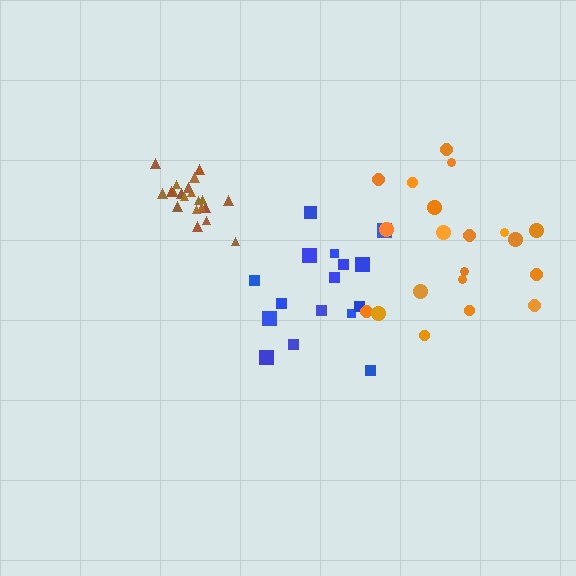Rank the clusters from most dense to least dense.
brown, blue, orange.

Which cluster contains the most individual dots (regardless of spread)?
Brown (22).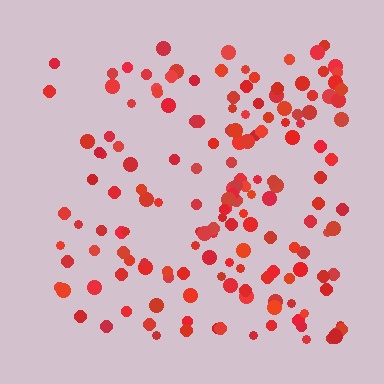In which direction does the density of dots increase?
From left to right, with the right side densest.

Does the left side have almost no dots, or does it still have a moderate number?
Still a moderate number, just noticeably fewer than the right.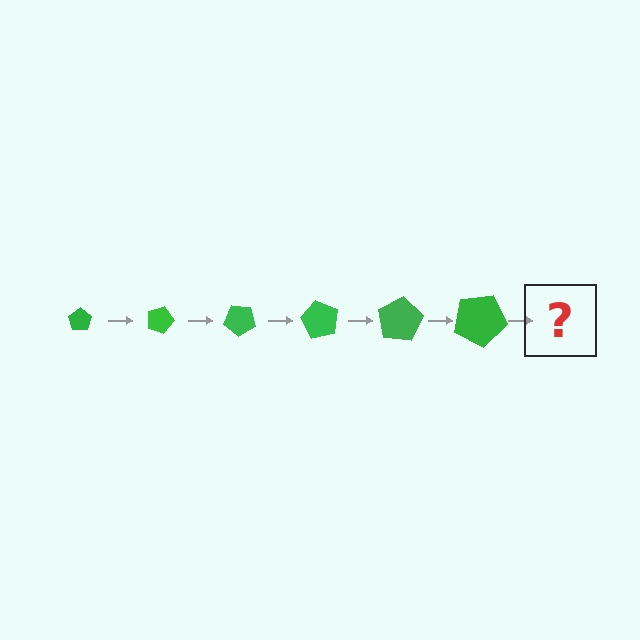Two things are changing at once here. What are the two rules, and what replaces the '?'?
The two rules are that the pentagon grows larger each step and it rotates 20 degrees each step. The '?' should be a pentagon, larger than the previous one and rotated 120 degrees from the start.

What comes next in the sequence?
The next element should be a pentagon, larger than the previous one and rotated 120 degrees from the start.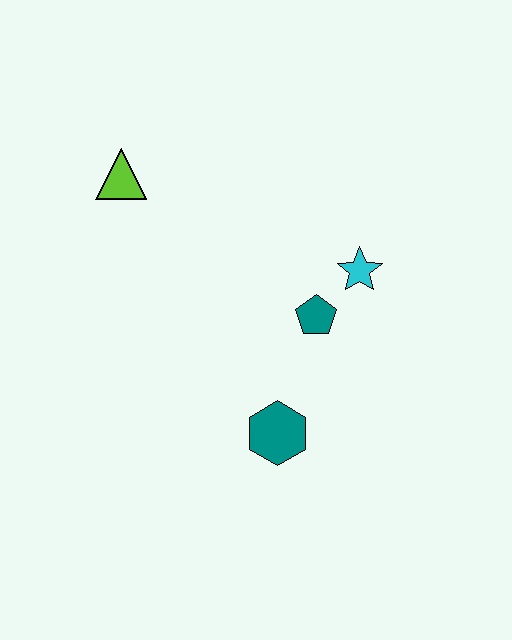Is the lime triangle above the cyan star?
Yes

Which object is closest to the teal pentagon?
The cyan star is closest to the teal pentagon.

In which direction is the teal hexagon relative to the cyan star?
The teal hexagon is below the cyan star.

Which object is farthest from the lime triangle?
The teal hexagon is farthest from the lime triangle.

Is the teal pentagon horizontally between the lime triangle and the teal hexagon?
No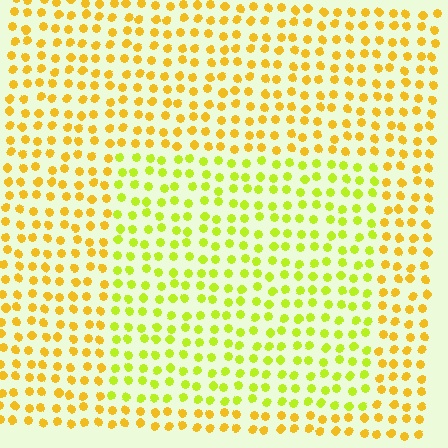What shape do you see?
I see a rectangle.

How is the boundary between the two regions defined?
The boundary is defined purely by a slight shift in hue (about 32 degrees). Spacing, size, and orientation are identical on both sides.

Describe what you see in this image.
The image is filled with small yellow elements in a uniform arrangement. A rectangle-shaped region is visible where the elements are tinted to a slightly different hue, forming a subtle color boundary.